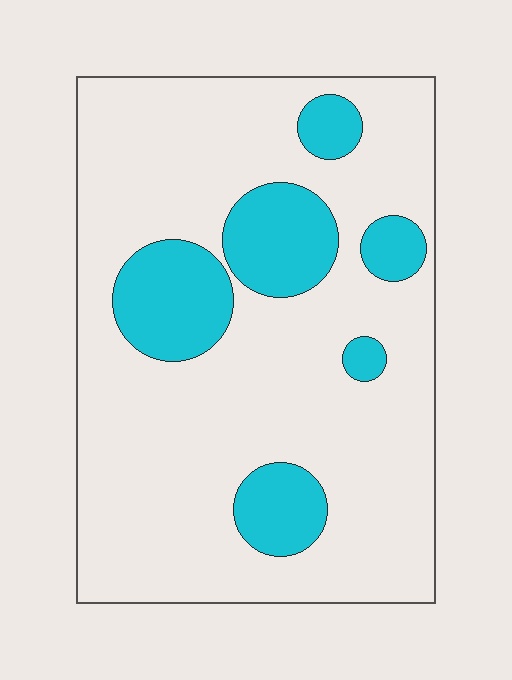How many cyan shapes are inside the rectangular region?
6.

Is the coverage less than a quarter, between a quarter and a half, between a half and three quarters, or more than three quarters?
Less than a quarter.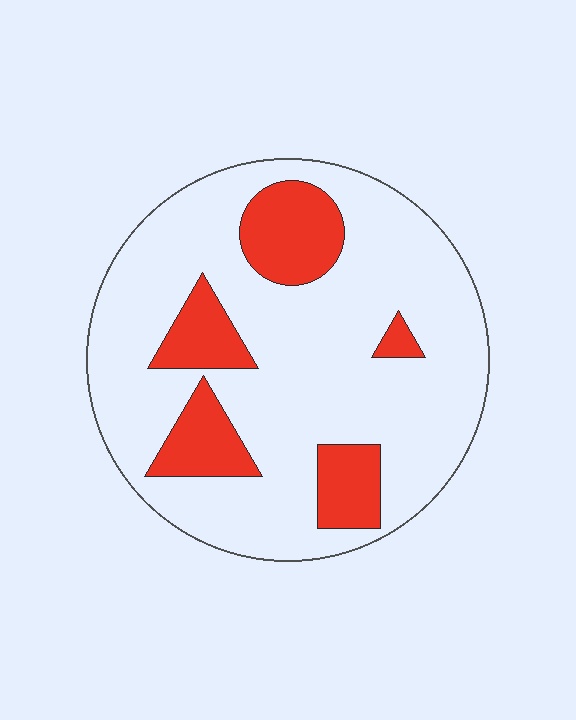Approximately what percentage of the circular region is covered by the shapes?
Approximately 20%.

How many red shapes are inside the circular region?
5.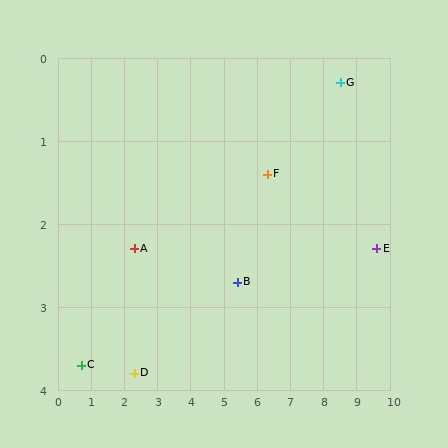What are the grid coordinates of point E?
Point E is at approximately (9.6, 2.3).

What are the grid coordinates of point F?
Point F is at approximately (6.3, 1.4).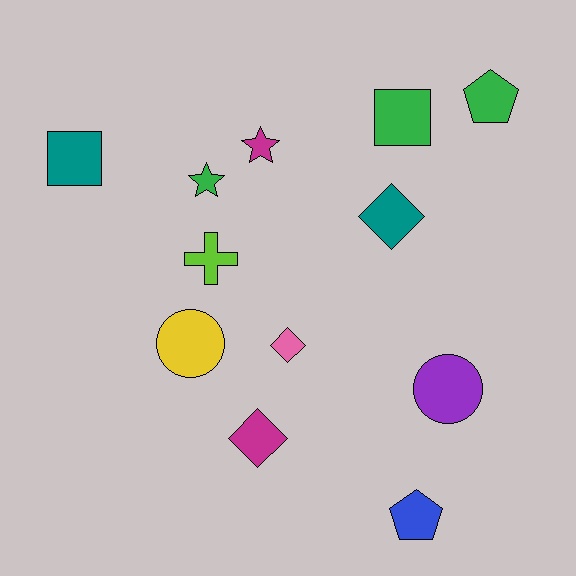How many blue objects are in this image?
There is 1 blue object.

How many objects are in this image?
There are 12 objects.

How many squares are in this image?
There are 2 squares.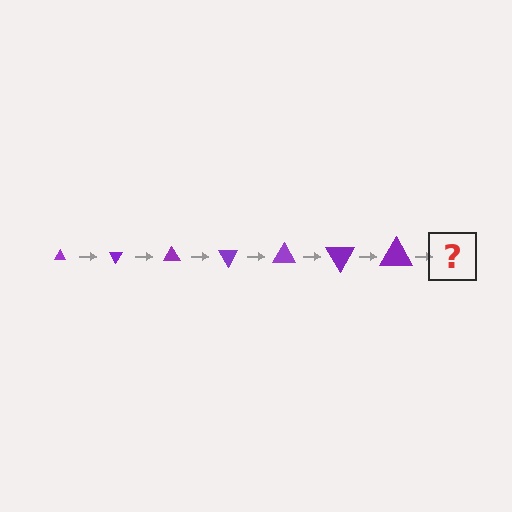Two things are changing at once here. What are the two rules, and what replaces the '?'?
The two rules are that the triangle grows larger each step and it rotates 60 degrees each step. The '?' should be a triangle, larger than the previous one and rotated 420 degrees from the start.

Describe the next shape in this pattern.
It should be a triangle, larger than the previous one and rotated 420 degrees from the start.